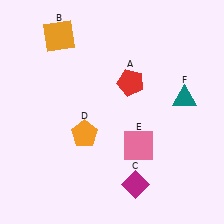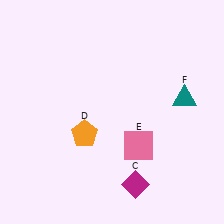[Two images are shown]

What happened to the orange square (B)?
The orange square (B) was removed in Image 2. It was in the top-left area of Image 1.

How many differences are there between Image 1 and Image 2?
There are 2 differences between the two images.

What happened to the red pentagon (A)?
The red pentagon (A) was removed in Image 2. It was in the top-right area of Image 1.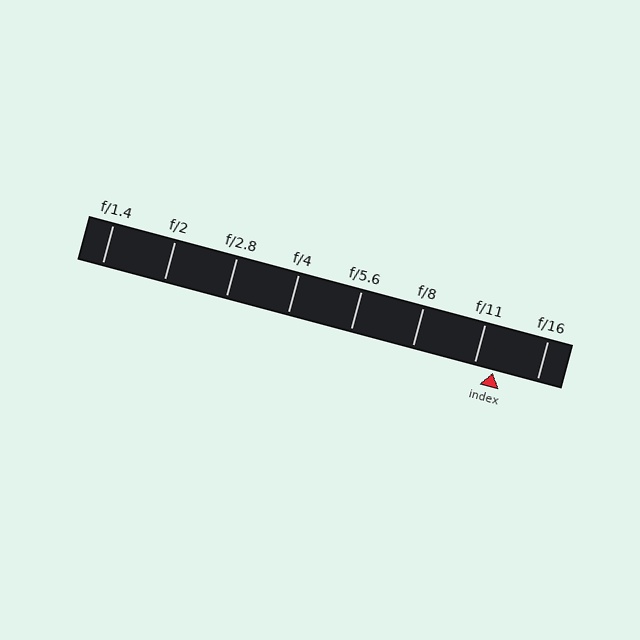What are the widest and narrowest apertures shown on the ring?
The widest aperture shown is f/1.4 and the narrowest is f/16.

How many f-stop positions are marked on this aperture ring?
There are 8 f-stop positions marked.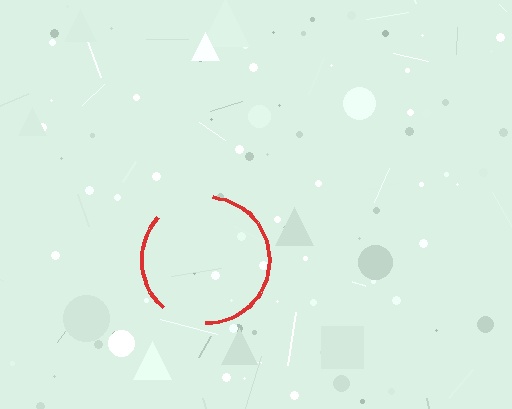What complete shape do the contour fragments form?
The contour fragments form a circle.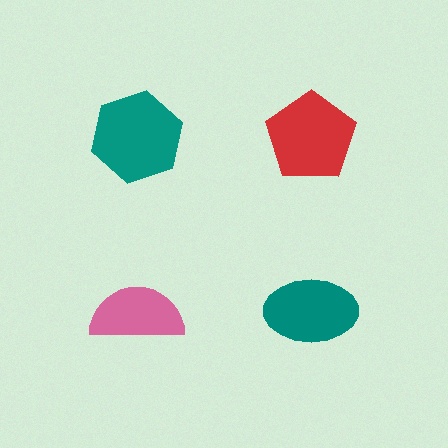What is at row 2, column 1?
A pink semicircle.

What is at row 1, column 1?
A teal hexagon.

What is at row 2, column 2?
A teal ellipse.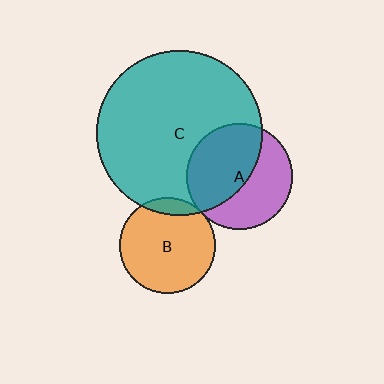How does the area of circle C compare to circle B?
Approximately 3.0 times.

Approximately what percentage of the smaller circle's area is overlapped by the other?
Approximately 10%.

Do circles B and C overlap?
Yes.